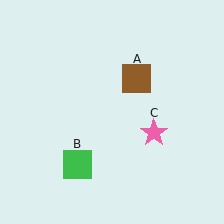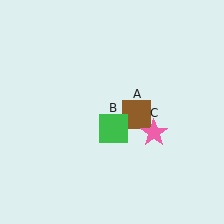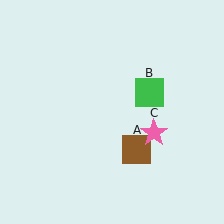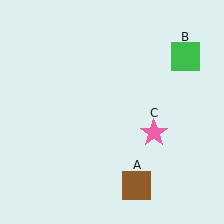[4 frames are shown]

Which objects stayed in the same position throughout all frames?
Pink star (object C) remained stationary.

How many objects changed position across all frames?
2 objects changed position: brown square (object A), green square (object B).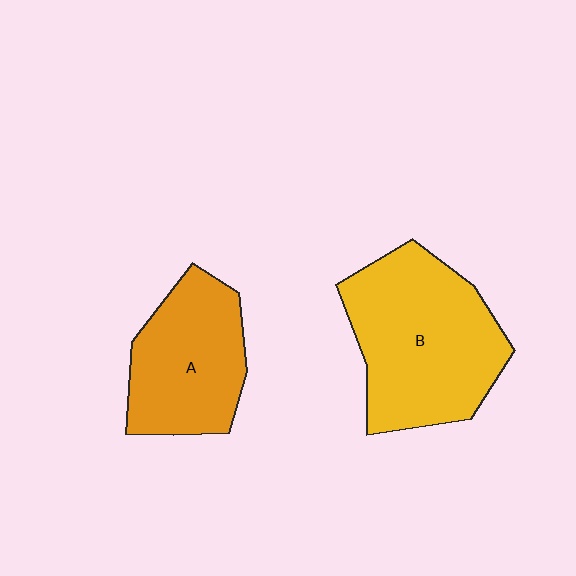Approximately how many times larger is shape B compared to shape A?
Approximately 1.4 times.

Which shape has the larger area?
Shape B (yellow).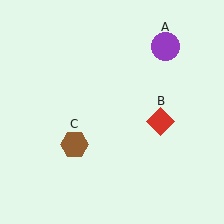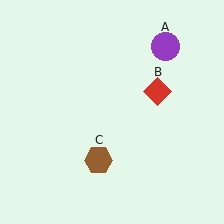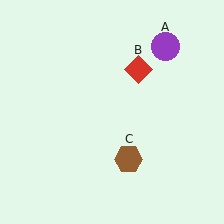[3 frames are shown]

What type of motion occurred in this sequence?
The red diamond (object B), brown hexagon (object C) rotated counterclockwise around the center of the scene.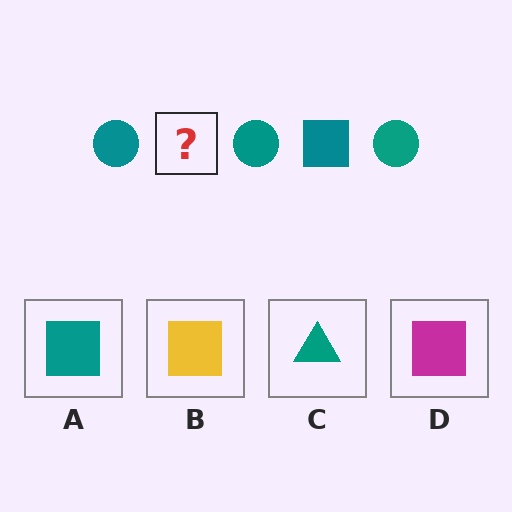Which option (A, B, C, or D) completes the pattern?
A.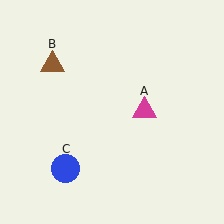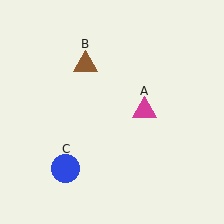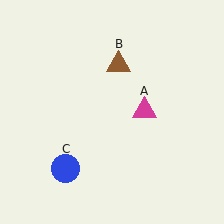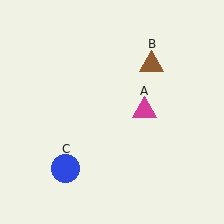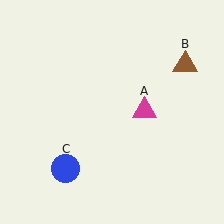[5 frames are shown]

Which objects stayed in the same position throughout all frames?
Magenta triangle (object A) and blue circle (object C) remained stationary.